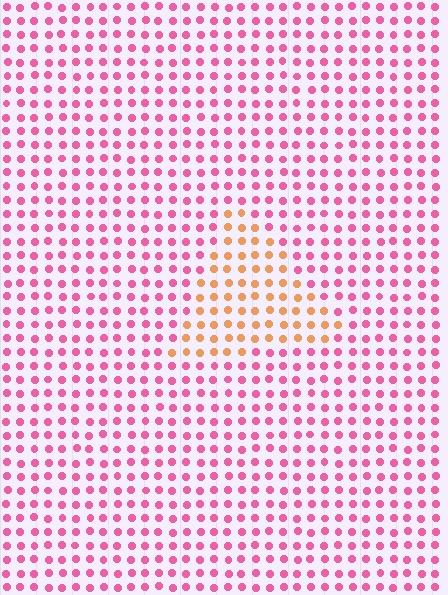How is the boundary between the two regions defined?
The boundary is defined purely by a slight shift in hue (about 55 degrees). Spacing, size, and orientation are identical on both sides.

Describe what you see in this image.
The image is filled with small pink elements in a uniform arrangement. A triangle-shaped region is visible where the elements are tinted to a slightly different hue, forming a subtle color boundary.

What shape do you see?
I see a triangle.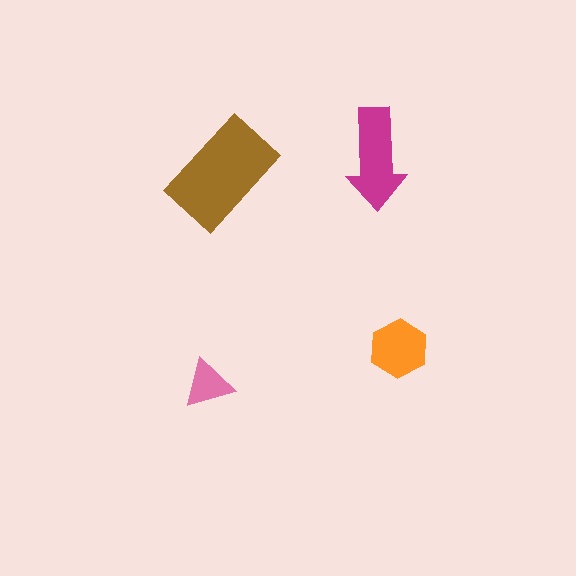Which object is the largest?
The brown rectangle.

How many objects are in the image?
There are 4 objects in the image.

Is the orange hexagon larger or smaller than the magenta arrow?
Smaller.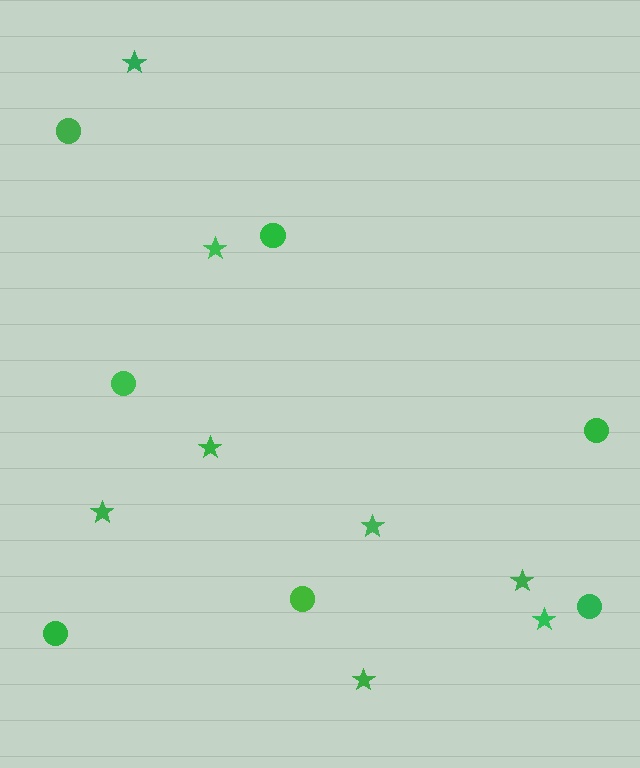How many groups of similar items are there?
There are 2 groups: one group of circles (7) and one group of stars (8).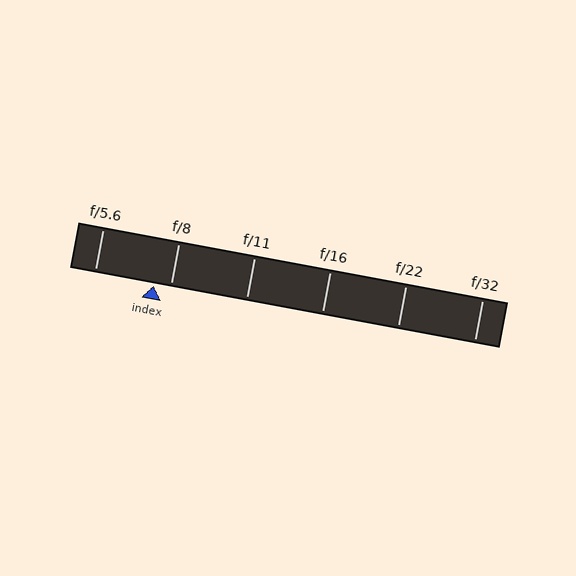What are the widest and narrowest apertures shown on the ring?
The widest aperture shown is f/5.6 and the narrowest is f/32.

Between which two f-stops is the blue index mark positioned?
The index mark is between f/5.6 and f/8.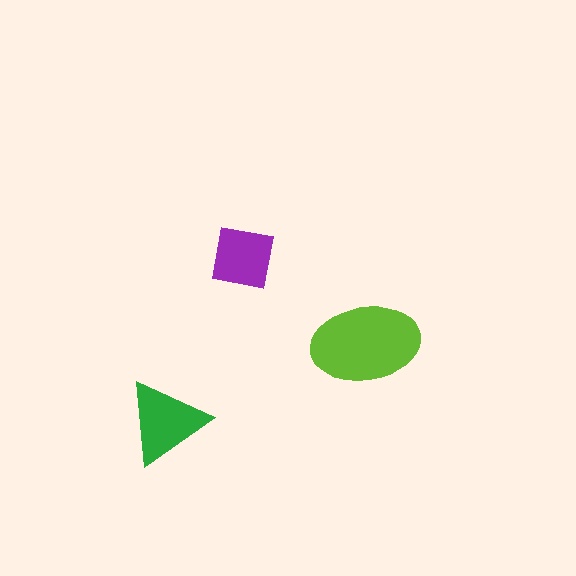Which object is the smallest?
The purple square.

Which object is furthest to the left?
The green triangle is leftmost.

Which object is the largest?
The lime ellipse.